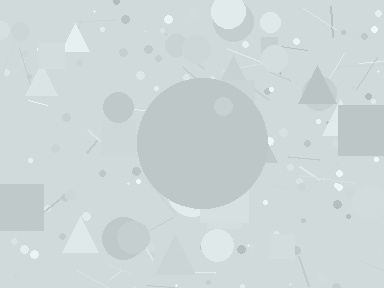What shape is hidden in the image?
A circle is hidden in the image.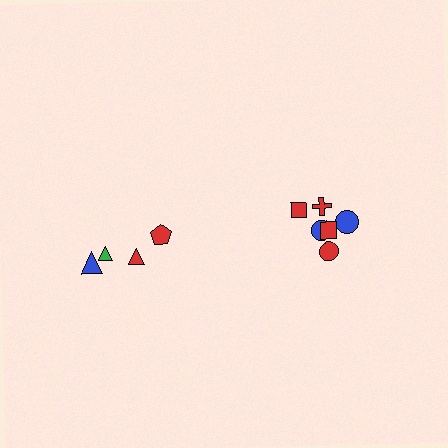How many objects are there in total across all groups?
There are 10 objects.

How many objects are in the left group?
There are 4 objects.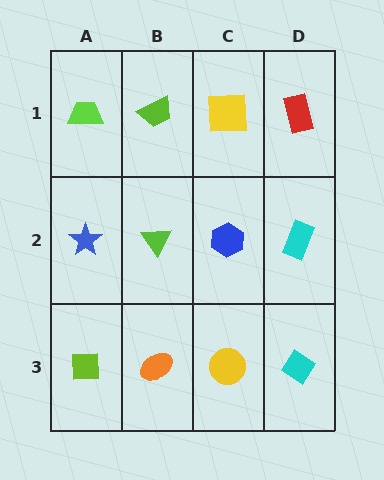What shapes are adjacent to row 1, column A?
A blue star (row 2, column A), a lime trapezoid (row 1, column B).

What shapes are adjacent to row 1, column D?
A cyan rectangle (row 2, column D), a yellow square (row 1, column C).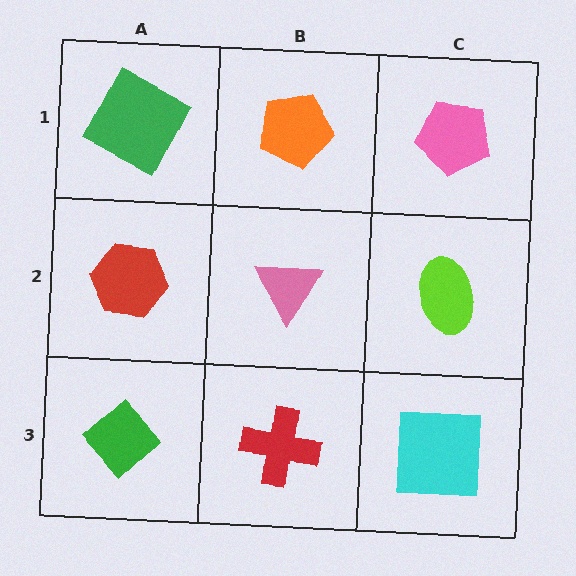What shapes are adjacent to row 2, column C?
A pink pentagon (row 1, column C), a cyan square (row 3, column C), a pink triangle (row 2, column B).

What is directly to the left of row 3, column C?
A red cross.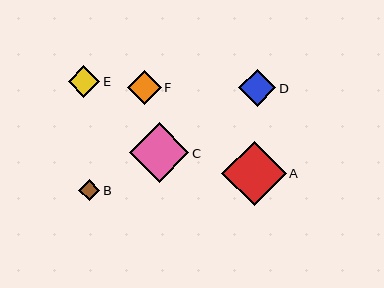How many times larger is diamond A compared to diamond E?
Diamond A is approximately 2.1 times the size of diamond E.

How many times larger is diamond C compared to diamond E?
Diamond C is approximately 1.9 times the size of diamond E.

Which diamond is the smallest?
Diamond B is the smallest with a size of approximately 21 pixels.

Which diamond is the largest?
Diamond A is the largest with a size of approximately 64 pixels.